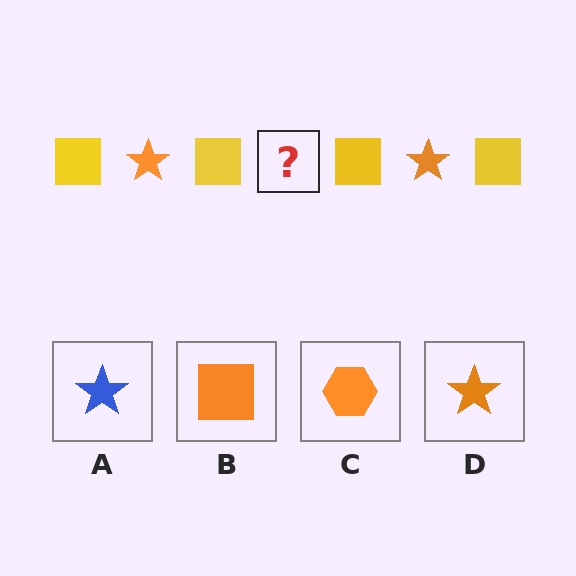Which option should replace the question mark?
Option D.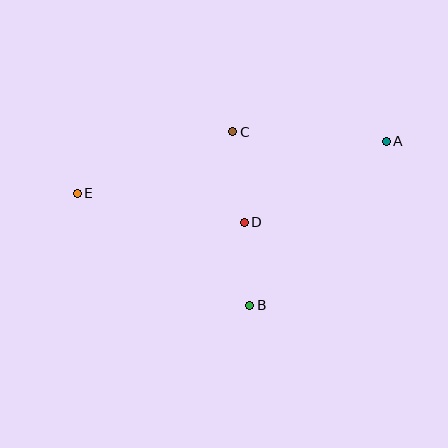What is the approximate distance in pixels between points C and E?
The distance between C and E is approximately 167 pixels.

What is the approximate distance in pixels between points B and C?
The distance between B and C is approximately 174 pixels.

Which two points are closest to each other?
Points B and D are closest to each other.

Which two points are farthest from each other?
Points A and E are farthest from each other.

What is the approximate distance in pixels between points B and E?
The distance between B and E is approximately 206 pixels.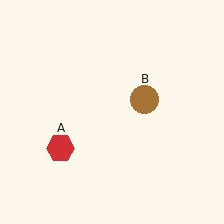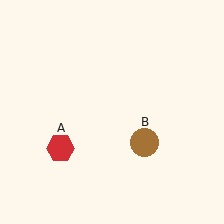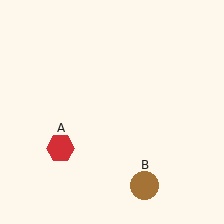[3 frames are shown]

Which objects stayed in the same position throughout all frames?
Red hexagon (object A) remained stationary.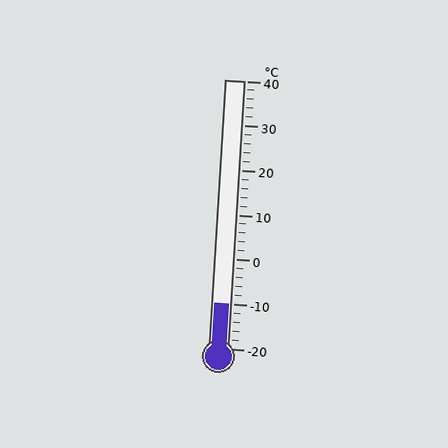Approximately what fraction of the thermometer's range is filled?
The thermometer is filled to approximately 15% of its range.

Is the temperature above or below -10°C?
The temperature is at -10°C.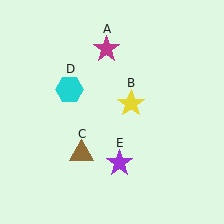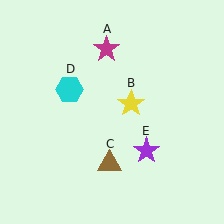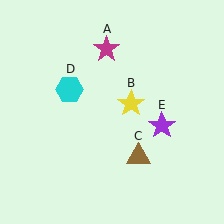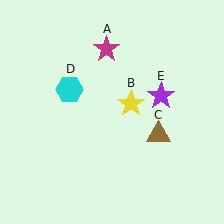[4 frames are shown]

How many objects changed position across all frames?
2 objects changed position: brown triangle (object C), purple star (object E).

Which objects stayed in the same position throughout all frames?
Magenta star (object A) and yellow star (object B) and cyan hexagon (object D) remained stationary.